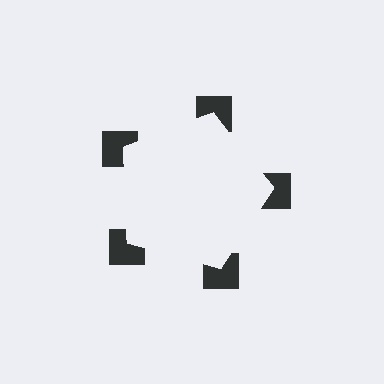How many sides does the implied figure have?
5 sides.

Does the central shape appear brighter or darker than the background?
It typically appears slightly brighter than the background, even though no actual brightness change is drawn.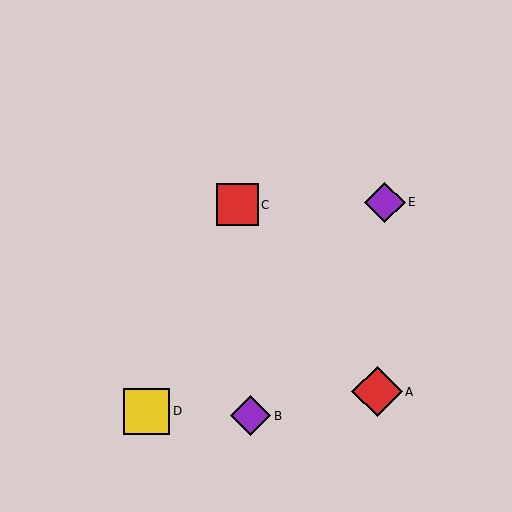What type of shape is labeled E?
Shape E is a purple diamond.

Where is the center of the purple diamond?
The center of the purple diamond is at (385, 202).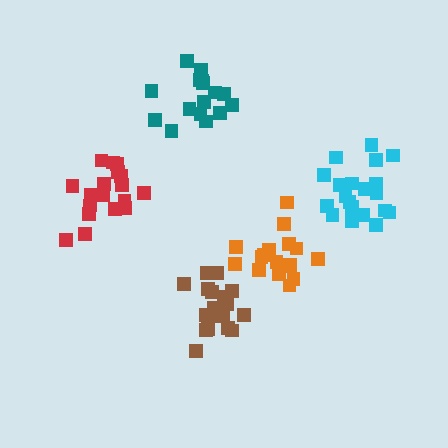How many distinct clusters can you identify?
There are 5 distinct clusters.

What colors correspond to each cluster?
The clusters are colored: orange, red, brown, teal, cyan.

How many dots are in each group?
Group 1: 17 dots, Group 2: 18 dots, Group 3: 19 dots, Group 4: 16 dots, Group 5: 20 dots (90 total).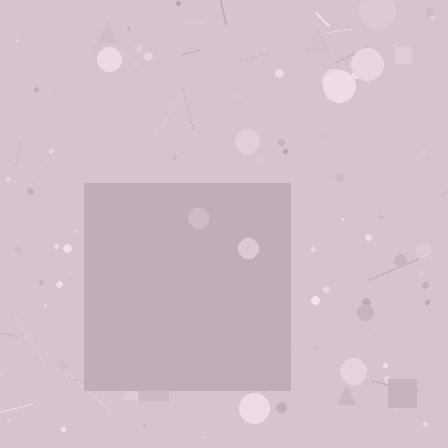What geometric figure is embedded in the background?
A square is embedded in the background.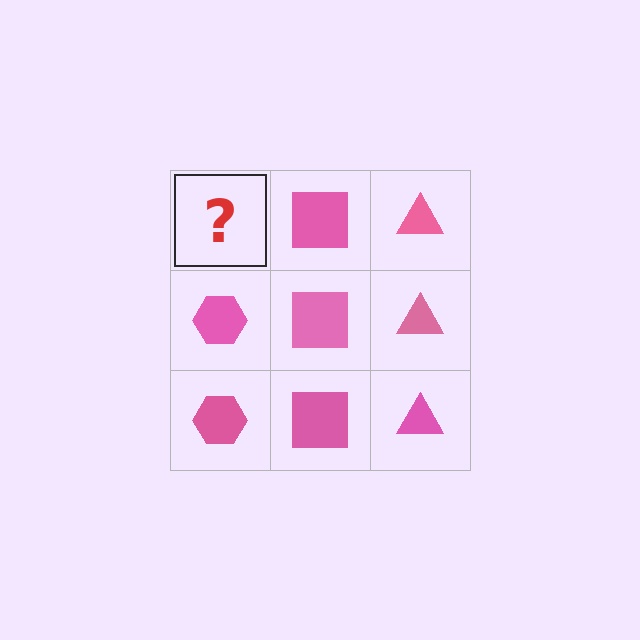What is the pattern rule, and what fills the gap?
The rule is that each column has a consistent shape. The gap should be filled with a pink hexagon.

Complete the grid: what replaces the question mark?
The question mark should be replaced with a pink hexagon.